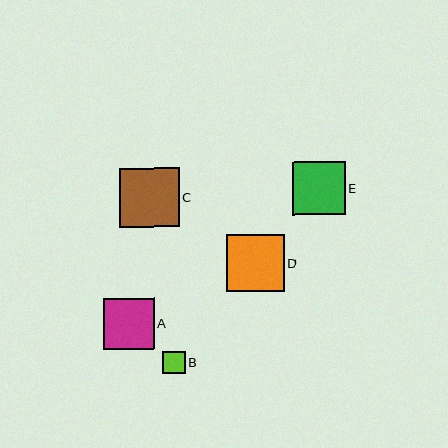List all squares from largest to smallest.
From largest to smallest: C, D, E, A, B.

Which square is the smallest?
Square B is the smallest with a size of approximately 23 pixels.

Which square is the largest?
Square C is the largest with a size of approximately 59 pixels.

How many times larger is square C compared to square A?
Square C is approximately 1.2 times the size of square A.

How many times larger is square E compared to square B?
Square E is approximately 2.3 times the size of square B.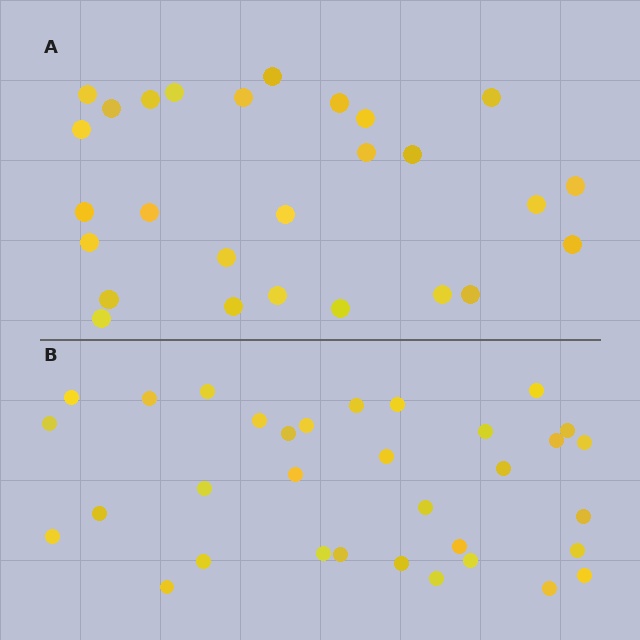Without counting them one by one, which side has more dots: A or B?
Region B (the bottom region) has more dots.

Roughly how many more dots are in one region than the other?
Region B has about 6 more dots than region A.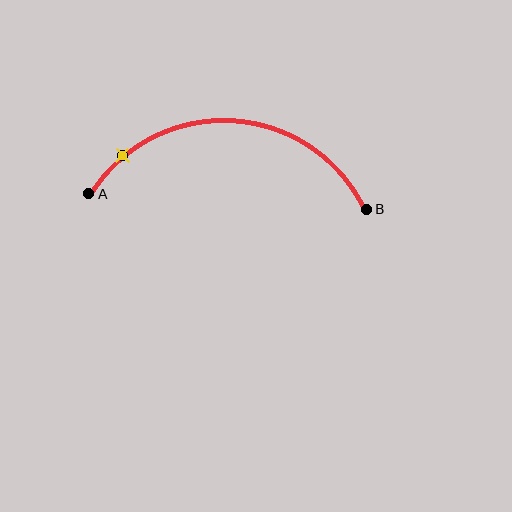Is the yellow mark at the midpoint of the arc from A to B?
No. The yellow mark lies on the arc but is closer to endpoint A. The arc midpoint would be at the point on the curve equidistant along the arc from both A and B.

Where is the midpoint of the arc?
The arc midpoint is the point on the curve farthest from the straight line joining A and B. It sits above that line.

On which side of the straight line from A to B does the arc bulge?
The arc bulges above the straight line connecting A and B.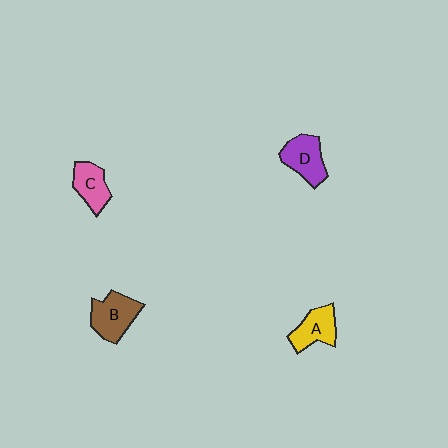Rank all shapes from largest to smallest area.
From largest to smallest: B (brown), D (purple), A (yellow), C (pink).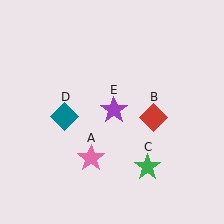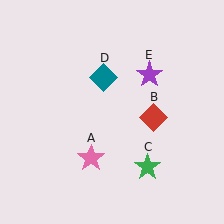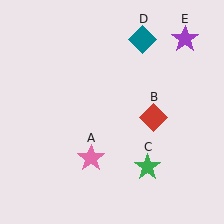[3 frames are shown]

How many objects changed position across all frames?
2 objects changed position: teal diamond (object D), purple star (object E).